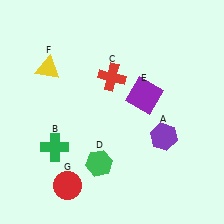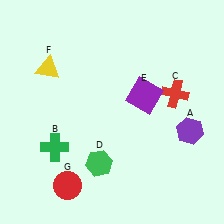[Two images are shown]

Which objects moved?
The objects that moved are: the purple hexagon (A), the red cross (C).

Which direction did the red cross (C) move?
The red cross (C) moved right.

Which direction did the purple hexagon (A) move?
The purple hexagon (A) moved right.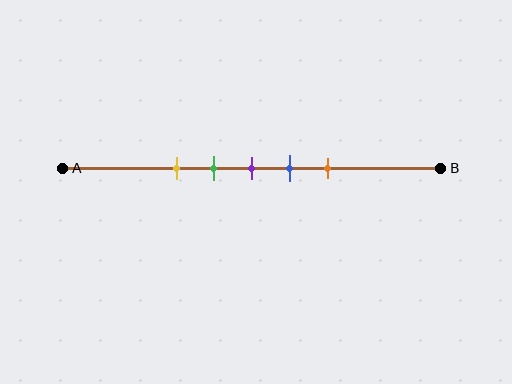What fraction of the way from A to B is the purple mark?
The purple mark is approximately 50% (0.5) of the way from A to B.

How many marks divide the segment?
There are 5 marks dividing the segment.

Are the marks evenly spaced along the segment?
Yes, the marks are approximately evenly spaced.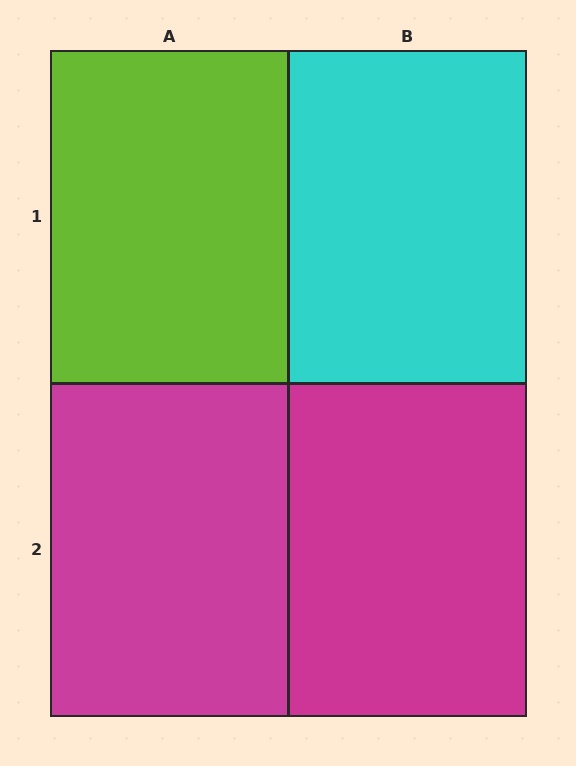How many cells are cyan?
1 cell is cyan.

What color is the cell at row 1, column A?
Lime.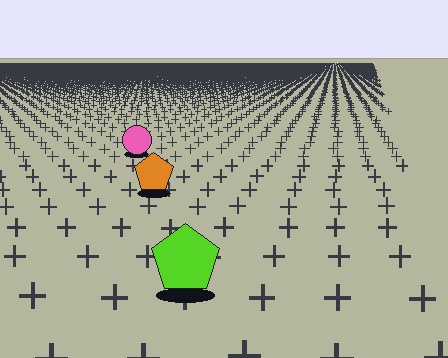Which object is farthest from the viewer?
The pink circle is farthest from the viewer. It appears smaller and the ground texture around it is denser.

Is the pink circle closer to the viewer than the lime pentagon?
No. The lime pentagon is closer — you can tell from the texture gradient: the ground texture is coarser near it.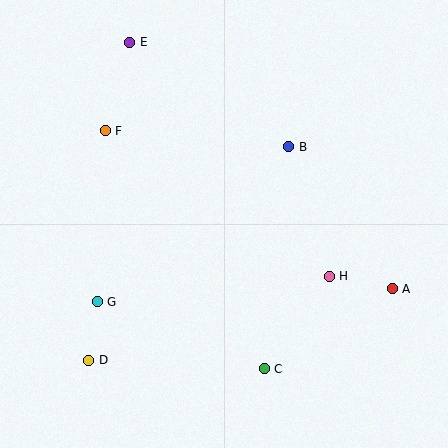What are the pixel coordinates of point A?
Point A is at (392, 289).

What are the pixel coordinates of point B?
Point B is at (289, 147).